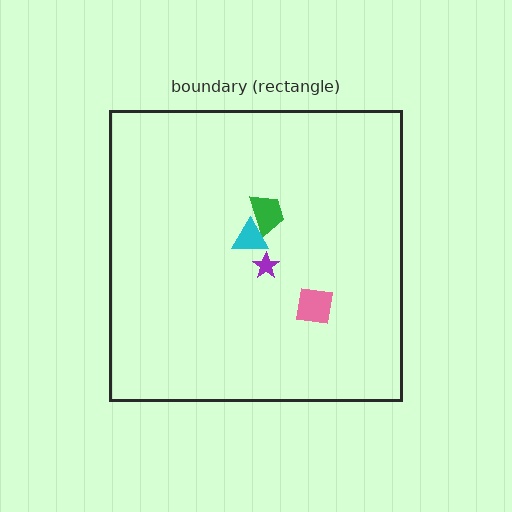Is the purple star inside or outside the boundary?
Inside.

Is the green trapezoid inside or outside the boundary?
Inside.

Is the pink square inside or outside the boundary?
Inside.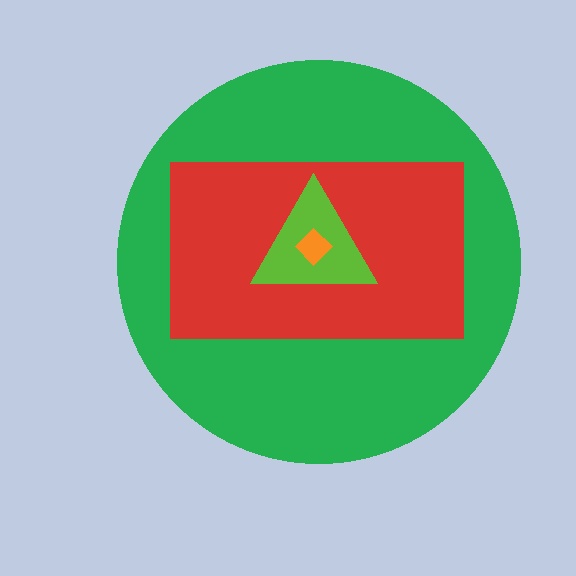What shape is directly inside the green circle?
The red rectangle.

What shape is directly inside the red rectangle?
The lime triangle.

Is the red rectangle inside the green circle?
Yes.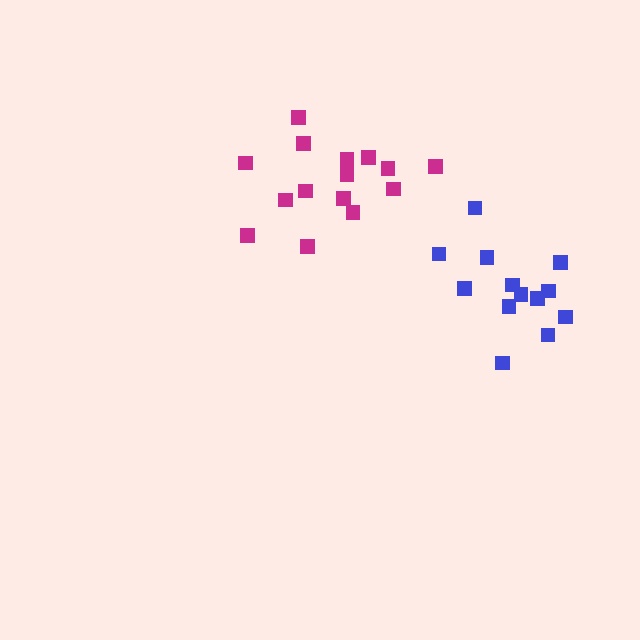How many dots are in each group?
Group 1: 15 dots, Group 2: 13 dots (28 total).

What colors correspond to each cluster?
The clusters are colored: magenta, blue.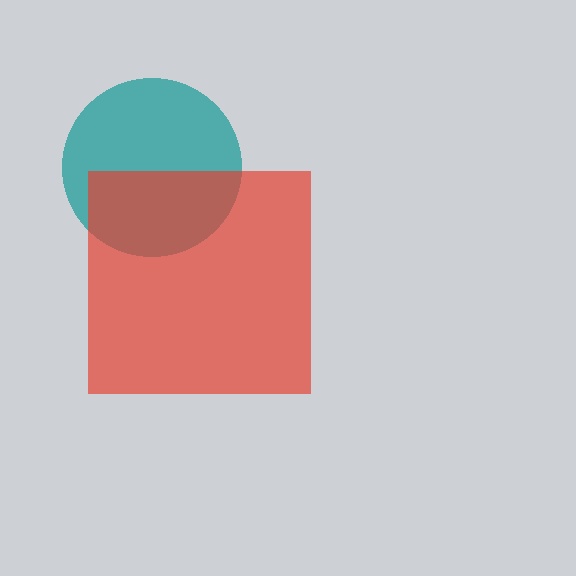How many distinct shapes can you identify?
There are 2 distinct shapes: a teal circle, a red square.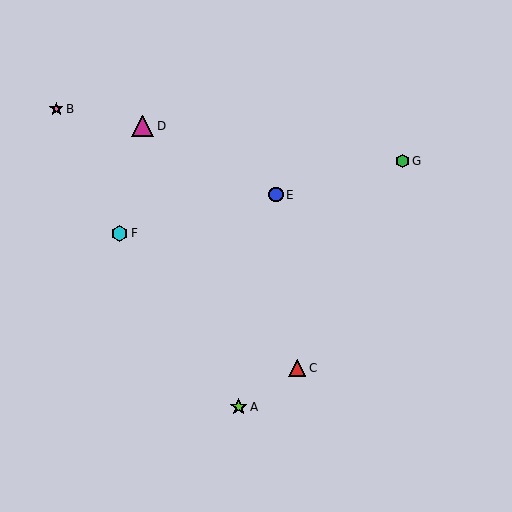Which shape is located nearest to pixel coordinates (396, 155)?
The green hexagon (labeled G) at (402, 161) is nearest to that location.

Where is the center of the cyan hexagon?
The center of the cyan hexagon is at (120, 233).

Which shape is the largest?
The magenta triangle (labeled D) is the largest.